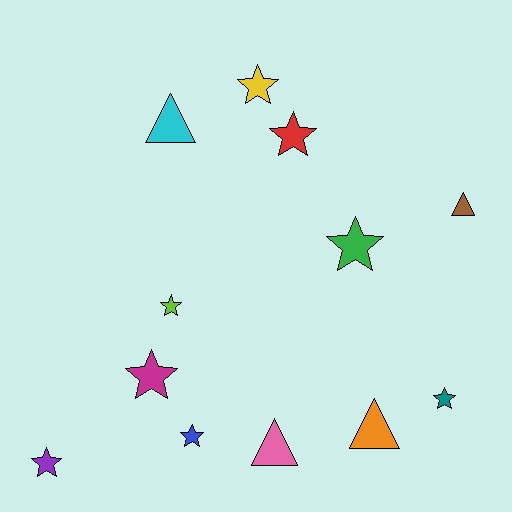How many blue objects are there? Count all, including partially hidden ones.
There is 1 blue object.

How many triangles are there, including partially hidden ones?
There are 4 triangles.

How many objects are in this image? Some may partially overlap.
There are 12 objects.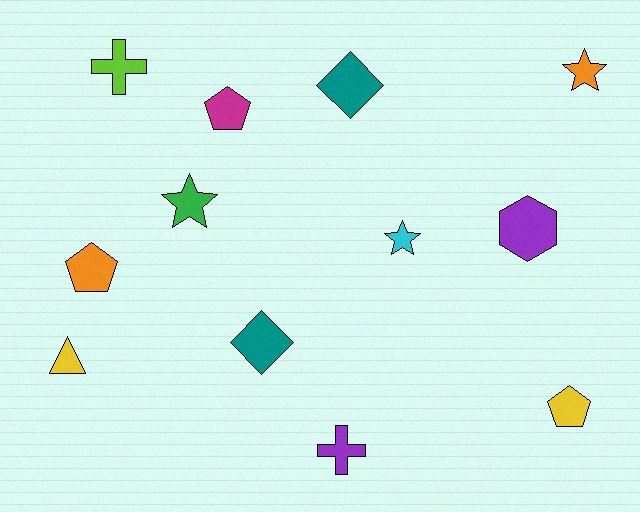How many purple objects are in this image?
There are 2 purple objects.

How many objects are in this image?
There are 12 objects.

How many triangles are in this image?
There is 1 triangle.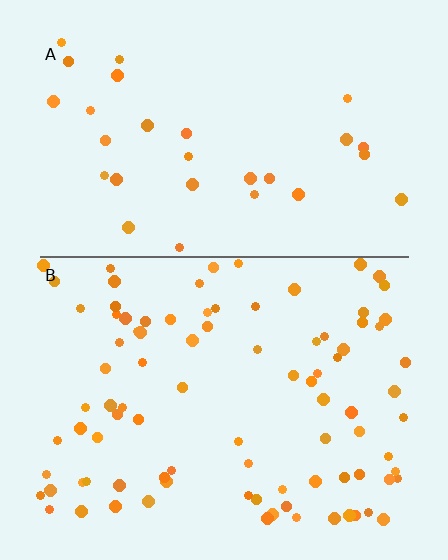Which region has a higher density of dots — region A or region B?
B (the bottom).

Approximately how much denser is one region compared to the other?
Approximately 3.0× — region B over region A.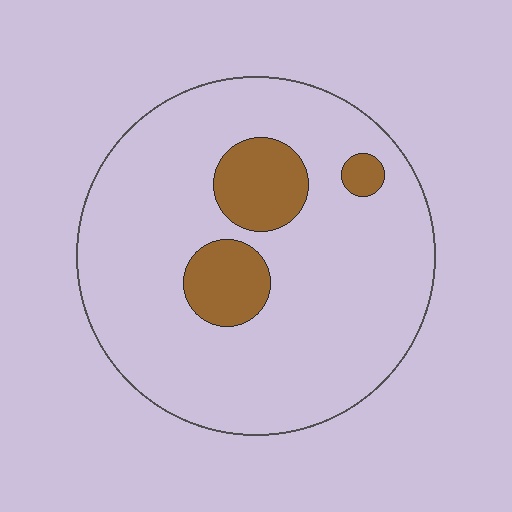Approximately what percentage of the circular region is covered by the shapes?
Approximately 15%.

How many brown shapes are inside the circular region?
3.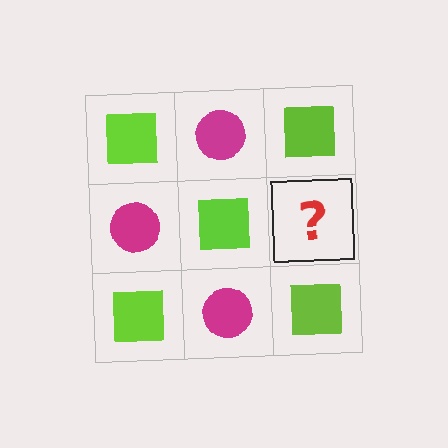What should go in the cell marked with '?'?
The missing cell should contain a magenta circle.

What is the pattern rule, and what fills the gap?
The rule is that it alternates lime square and magenta circle in a checkerboard pattern. The gap should be filled with a magenta circle.